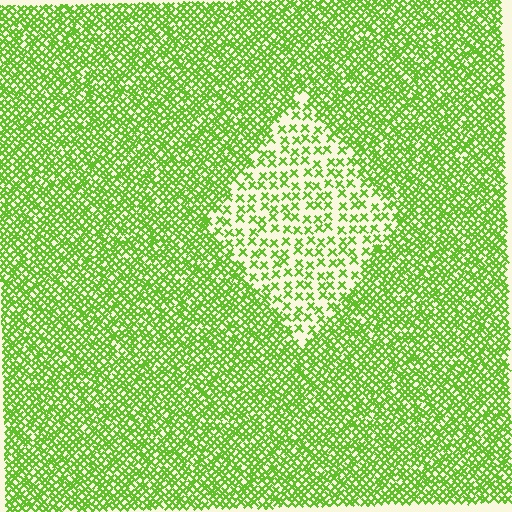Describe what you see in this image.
The image contains small lime elements arranged at two different densities. A diamond-shaped region is visible where the elements are less densely packed than the surrounding area.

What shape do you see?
I see a diamond.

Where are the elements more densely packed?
The elements are more densely packed outside the diamond boundary.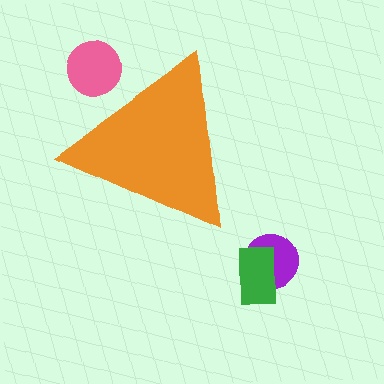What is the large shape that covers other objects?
An orange triangle.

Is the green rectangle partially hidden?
No, the green rectangle is fully visible.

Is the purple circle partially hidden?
No, the purple circle is fully visible.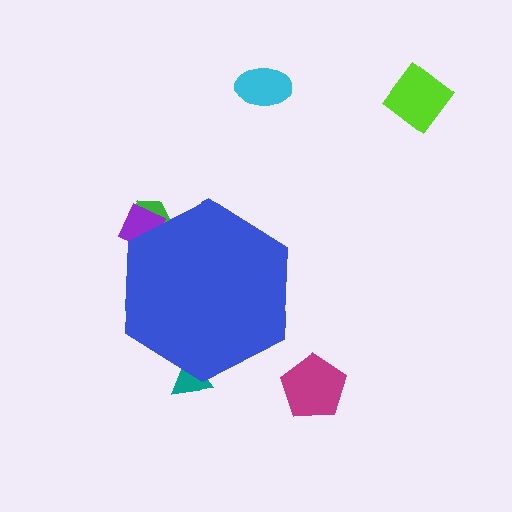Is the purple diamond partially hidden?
Yes, the purple diamond is partially hidden behind the blue hexagon.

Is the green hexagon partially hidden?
Yes, the green hexagon is partially hidden behind the blue hexagon.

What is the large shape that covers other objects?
A blue hexagon.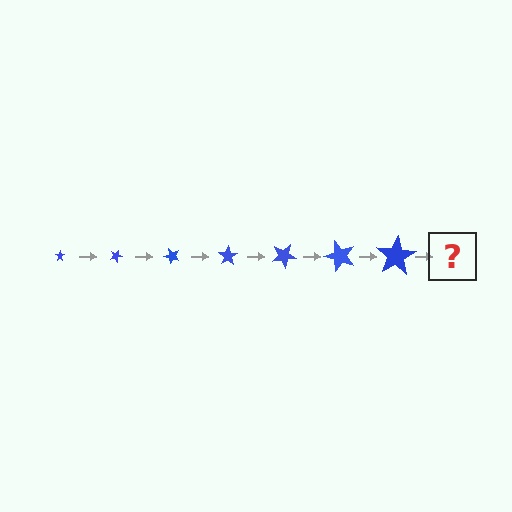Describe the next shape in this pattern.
It should be a star, larger than the previous one and rotated 175 degrees from the start.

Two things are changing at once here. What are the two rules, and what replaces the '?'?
The two rules are that the star grows larger each step and it rotates 25 degrees each step. The '?' should be a star, larger than the previous one and rotated 175 degrees from the start.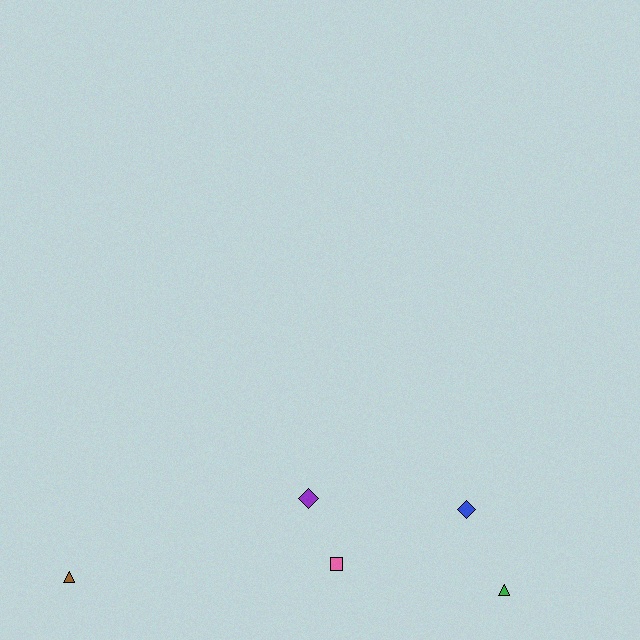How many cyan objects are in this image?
There are no cyan objects.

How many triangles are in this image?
There are 2 triangles.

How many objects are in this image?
There are 5 objects.